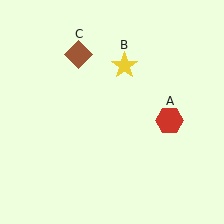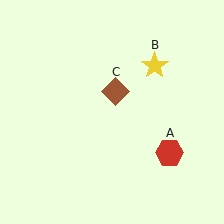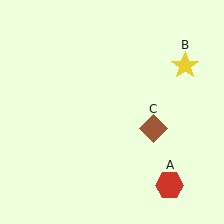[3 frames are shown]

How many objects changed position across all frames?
3 objects changed position: red hexagon (object A), yellow star (object B), brown diamond (object C).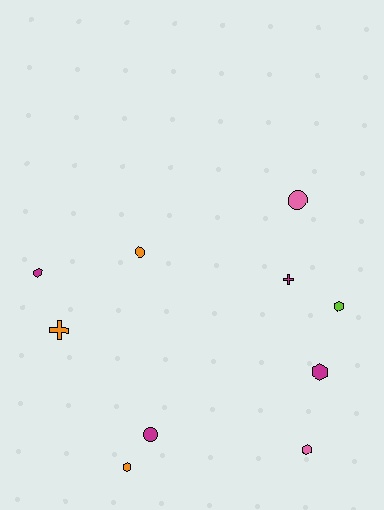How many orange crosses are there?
There is 1 orange cross.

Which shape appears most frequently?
Hexagon, with 5 objects.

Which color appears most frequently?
Magenta, with 4 objects.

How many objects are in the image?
There are 10 objects.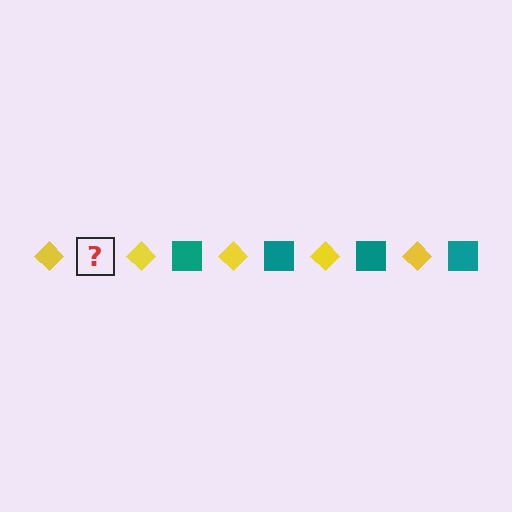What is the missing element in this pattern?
The missing element is a teal square.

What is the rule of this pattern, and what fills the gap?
The rule is that the pattern alternates between yellow diamond and teal square. The gap should be filled with a teal square.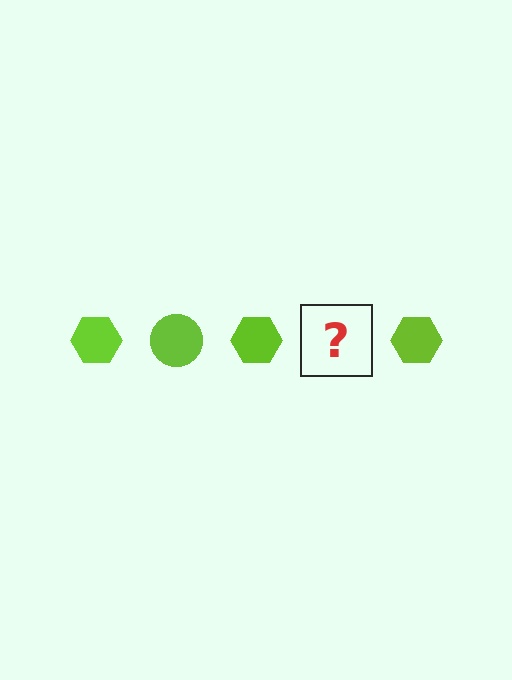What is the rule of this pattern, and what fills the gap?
The rule is that the pattern cycles through hexagon, circle shapes in lime. The gap should be filled with a lime circle.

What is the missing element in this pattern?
The missing element is a lime circle.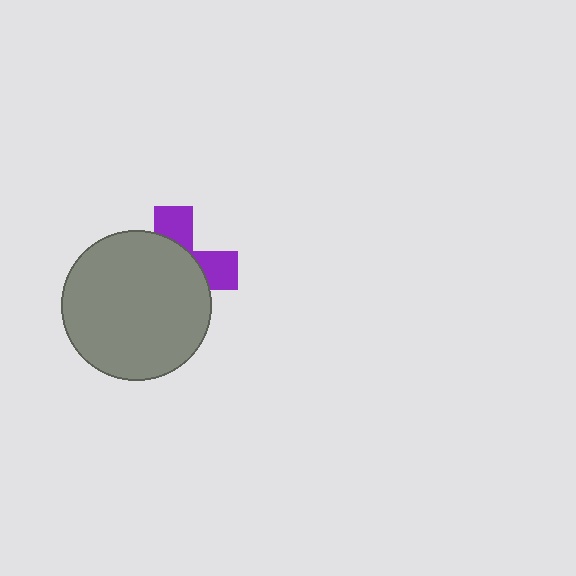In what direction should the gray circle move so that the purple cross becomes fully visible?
The gray circle should move toward the lower-left. That is the shortest direction to clear the overlap and leave the purple cross fully visible.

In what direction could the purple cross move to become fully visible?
The purple cross could move toward the upper-right. That would shift it out from behind the gray circle entirely.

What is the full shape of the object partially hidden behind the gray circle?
The partially hidden object is a purple cross.